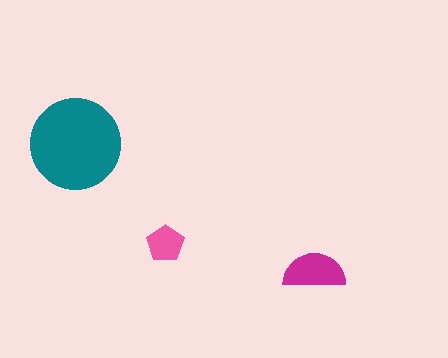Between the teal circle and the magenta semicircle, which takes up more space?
The teal circle.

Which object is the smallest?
The pink pentagon.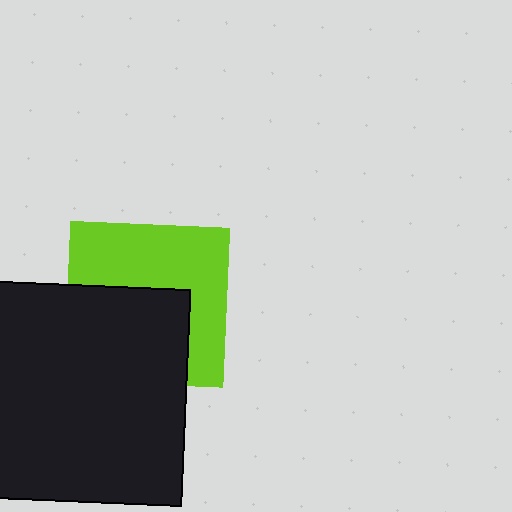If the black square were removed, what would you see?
You would see the complete lime square.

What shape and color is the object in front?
The object in front is a black square.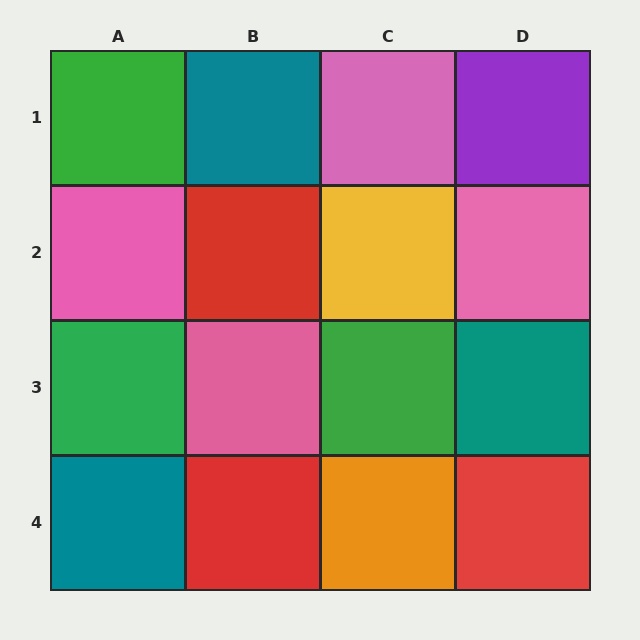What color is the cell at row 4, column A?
Teal.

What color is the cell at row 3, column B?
Pink.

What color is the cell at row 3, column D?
Teal.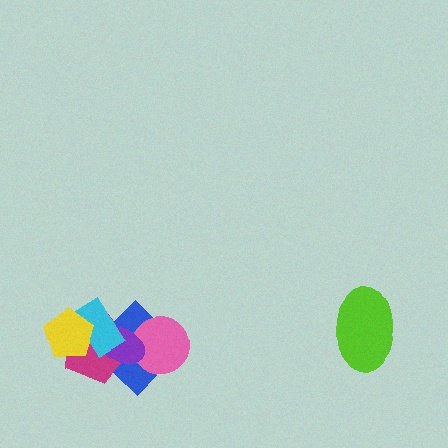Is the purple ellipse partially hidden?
Yes, it is partially covered by another shape.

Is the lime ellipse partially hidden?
No, no other shape covers it.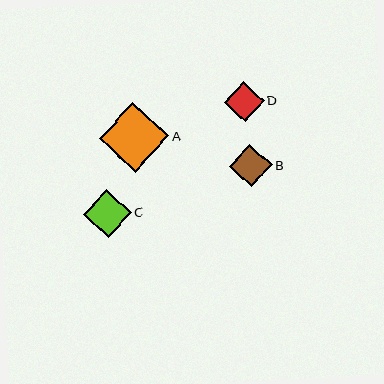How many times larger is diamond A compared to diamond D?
Diamond A is approximately 1.8 times the size of diamond D.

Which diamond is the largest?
Diamond A is the largest with a size of approximately 70 pixels.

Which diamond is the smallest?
Diamond D is the smallest with a size of approximately 40 pixels.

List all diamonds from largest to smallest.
From largest to smallest: A, C, B, D.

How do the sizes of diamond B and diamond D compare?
Diamond B and diamond D are approximately the same size.